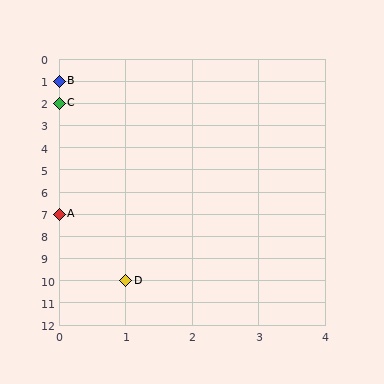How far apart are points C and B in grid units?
Points C and B are 1 row apart.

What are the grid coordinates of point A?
Point A is at grid coordinates (0, 7).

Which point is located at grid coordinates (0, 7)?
Point A is at (0, 7).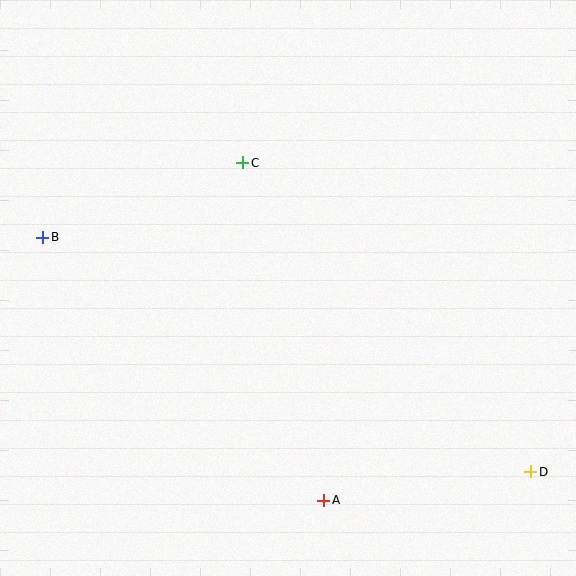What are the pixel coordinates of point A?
Point A is at (324, 500).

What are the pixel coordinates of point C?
Point C is at (243, 163).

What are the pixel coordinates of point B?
Point B is at (43, 237).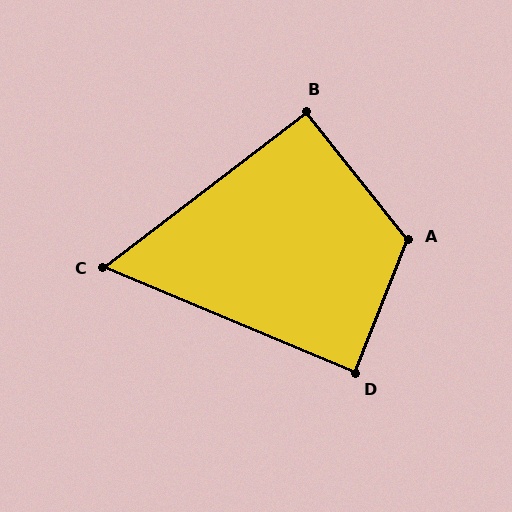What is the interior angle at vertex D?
Approximately 89 degrees (approximately right).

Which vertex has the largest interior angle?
A, at approximately 120 degrees.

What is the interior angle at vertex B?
Approximately 91 degrees (approximately right).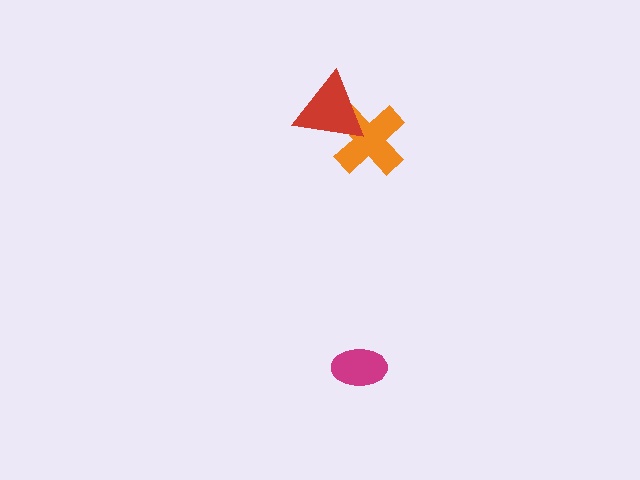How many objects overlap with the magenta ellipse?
0 objects overlap with the magenta ellipse.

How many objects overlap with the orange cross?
1 object overlaps with the orange cross.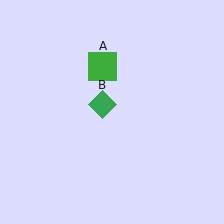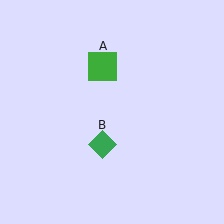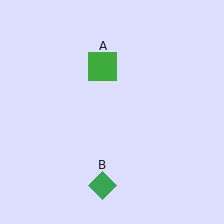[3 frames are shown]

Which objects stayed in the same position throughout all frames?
Green square (object A) remained stationary.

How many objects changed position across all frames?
1 object changed position: green diamond (object B).